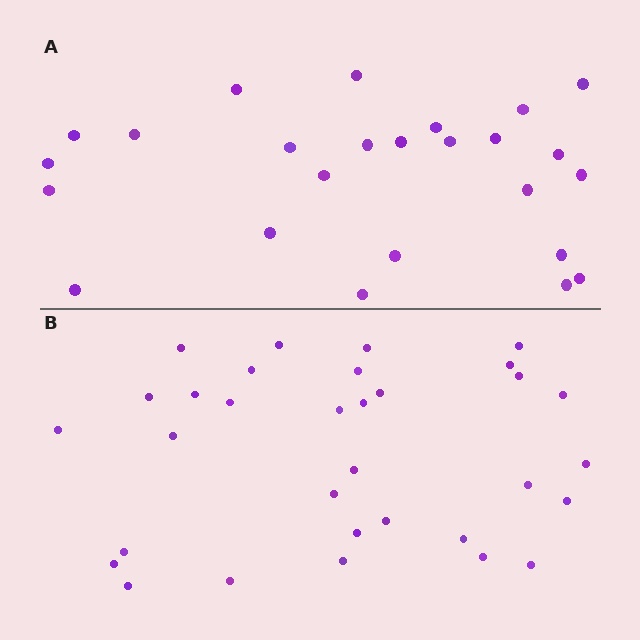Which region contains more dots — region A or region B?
Region B (the bottom region) has more dots.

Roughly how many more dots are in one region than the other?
Region B has roughly 8 or so more dots than region A.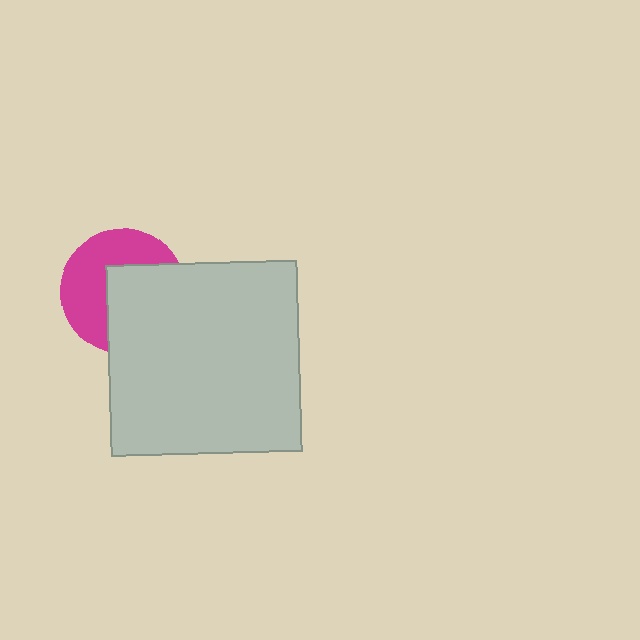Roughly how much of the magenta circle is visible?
About half of it is visible (roughly 50%).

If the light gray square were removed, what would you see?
You would see the complete magenta circle.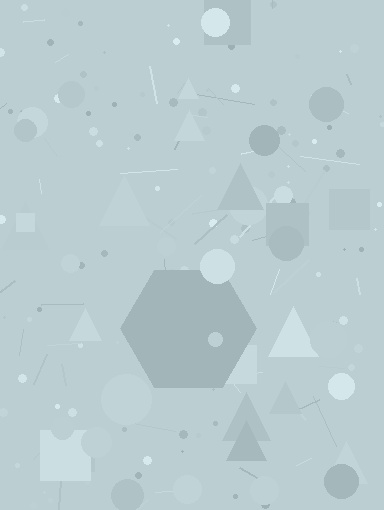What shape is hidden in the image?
A hexagon is hidden in the image.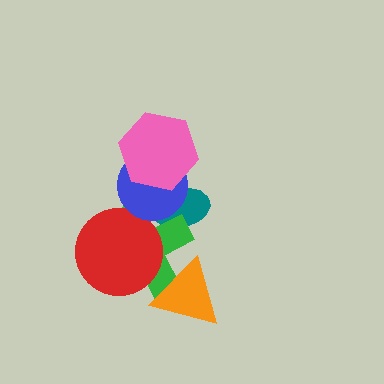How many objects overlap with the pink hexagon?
2 objects overlap with the pink hexagon.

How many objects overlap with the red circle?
1 object overlaps with the red circle.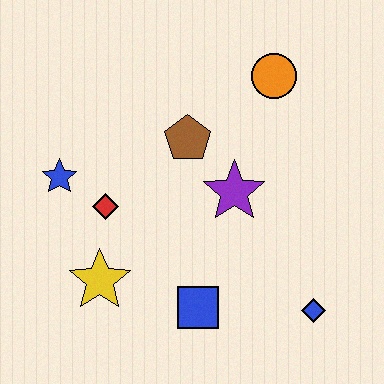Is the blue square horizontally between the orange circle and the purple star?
No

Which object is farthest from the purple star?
The blue star is farthest from the purple star.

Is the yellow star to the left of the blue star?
No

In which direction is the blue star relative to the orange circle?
The blue star is to the left of the orange circle.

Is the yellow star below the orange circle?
Yes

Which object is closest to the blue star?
The red diamond is closest to the blue star.